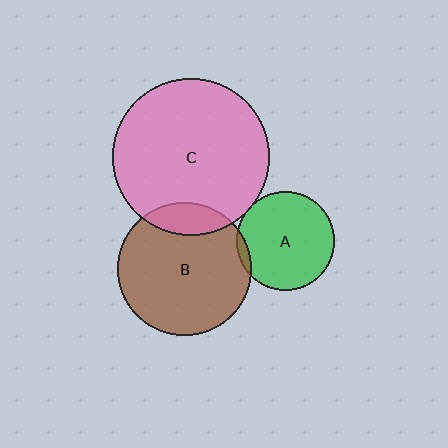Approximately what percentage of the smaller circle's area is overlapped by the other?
Approximately 5%.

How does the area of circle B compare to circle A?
Approximately 1.8 times.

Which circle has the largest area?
Circle C (pink).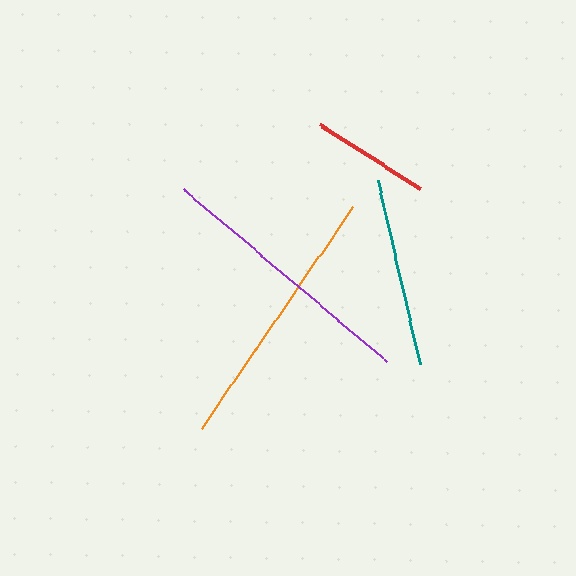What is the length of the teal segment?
The teal segment is approximately 188 pixels long.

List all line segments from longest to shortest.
From longest to shortest: orange, purple, teal, red.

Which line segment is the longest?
The orange line is the longest at approximately 269 pixels.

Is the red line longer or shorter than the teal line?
The teal line is longer than the red line.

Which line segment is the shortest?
The red line is the shortest at approximately 118 pixels.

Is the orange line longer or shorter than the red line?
The orange line is longer than the red line.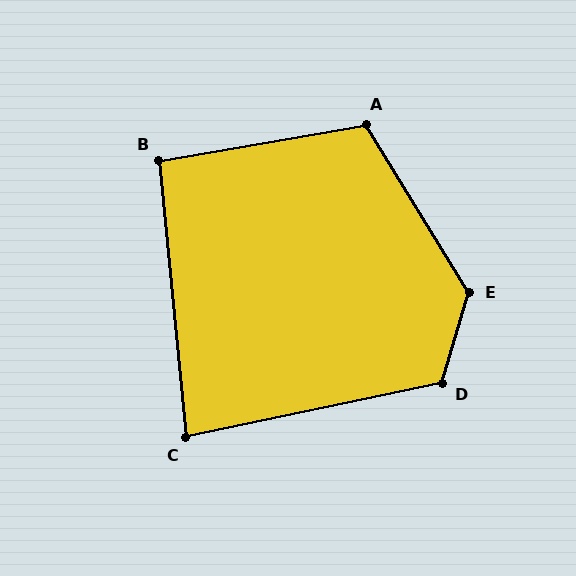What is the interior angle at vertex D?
Approximately 119 degrees (obtuse).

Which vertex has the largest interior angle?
E, at approximately 132 degrees.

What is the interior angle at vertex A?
Approximately 112 degrees (obtuse).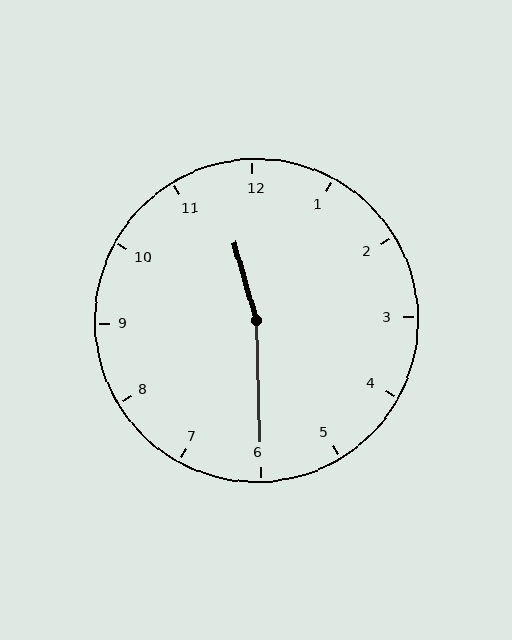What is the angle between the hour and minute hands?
Approximately 165 degrees.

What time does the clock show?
11:30.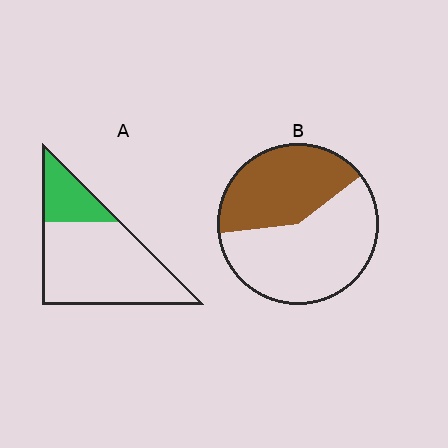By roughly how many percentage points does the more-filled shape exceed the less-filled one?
By roughly 20 percentage points (B over A).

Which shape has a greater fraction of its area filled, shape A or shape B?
Shape B.